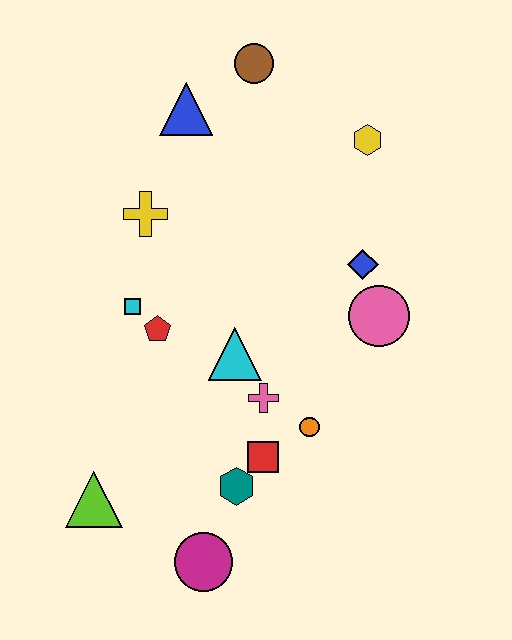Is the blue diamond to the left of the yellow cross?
No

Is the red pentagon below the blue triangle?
Yes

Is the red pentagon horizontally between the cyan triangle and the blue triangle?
No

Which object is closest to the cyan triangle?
The pink cross is closest to the cyan triangle.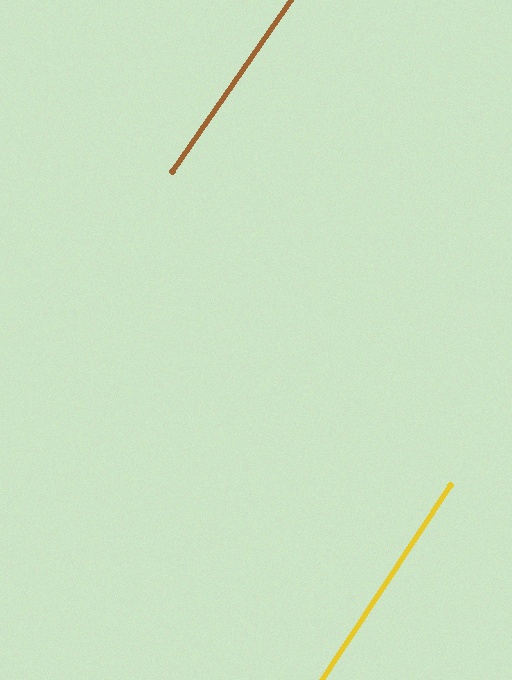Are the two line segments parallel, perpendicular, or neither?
Parallel — their directions differ by only 1.0°.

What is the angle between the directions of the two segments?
Approximately 1 degree.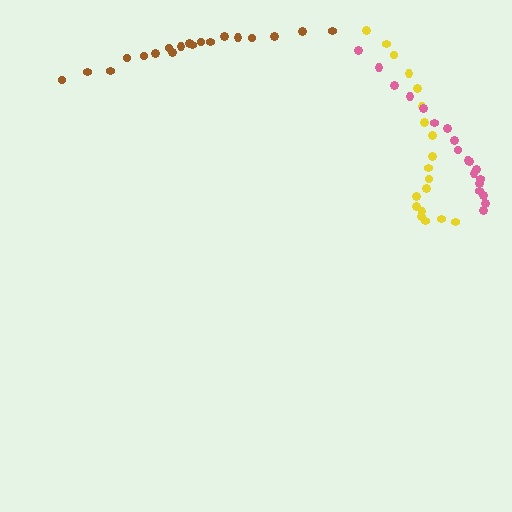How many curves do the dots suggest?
There are 3 distinct paths.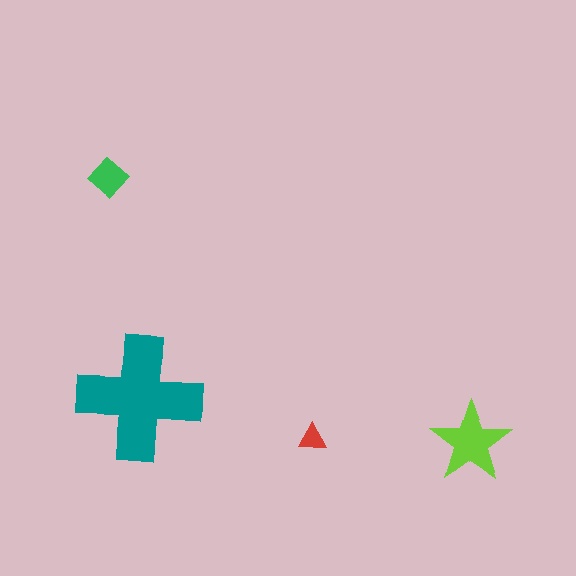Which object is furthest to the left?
The green diamond is leftmost.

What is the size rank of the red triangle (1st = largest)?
4th.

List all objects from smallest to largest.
The red triangle, the green diamond, the lime star, the teal cross.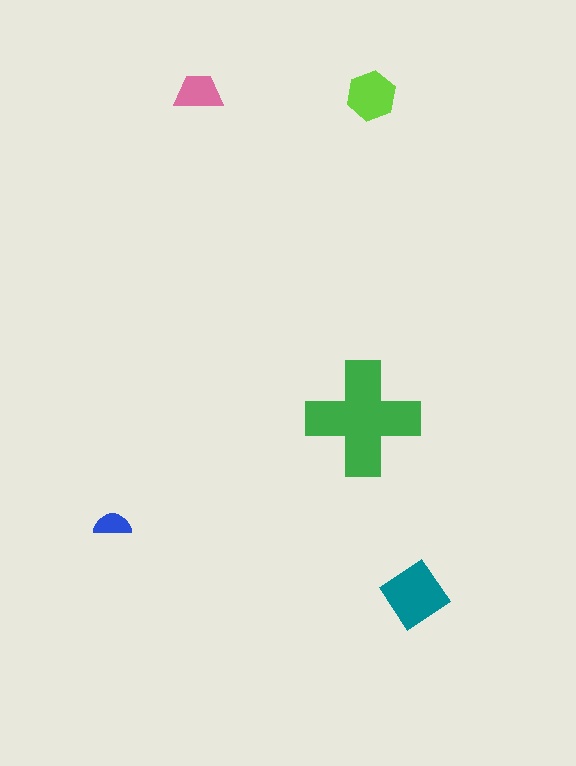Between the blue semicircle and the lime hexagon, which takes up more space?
The lime hexagon.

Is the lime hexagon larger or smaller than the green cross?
Smaller.